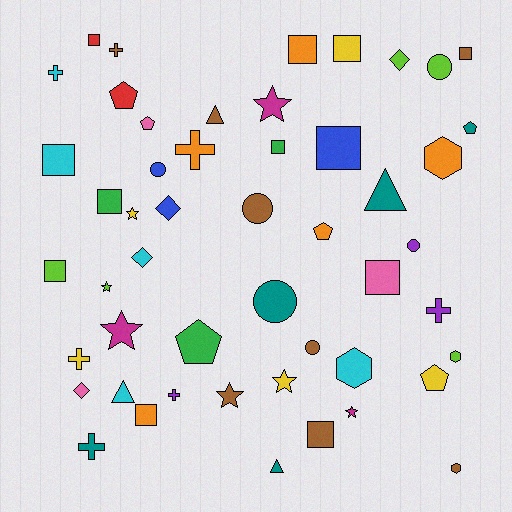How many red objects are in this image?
There are 2 red objects.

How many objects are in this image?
There are 50 objects.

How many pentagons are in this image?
There are 6 pentagons.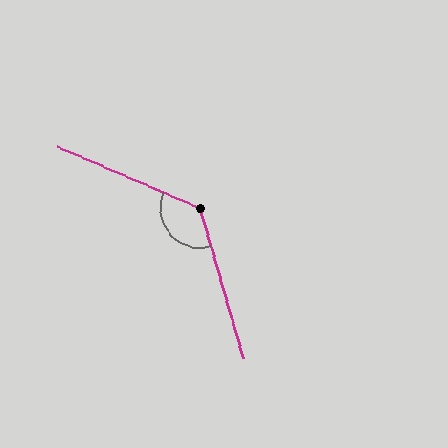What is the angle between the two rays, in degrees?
Approximately 130 degrees.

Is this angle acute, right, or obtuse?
It is obtuse.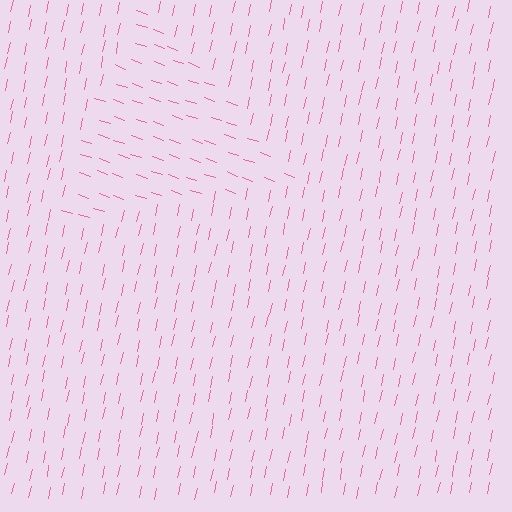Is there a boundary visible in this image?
Yes, there is a texture boundary formed by a change in line orientation.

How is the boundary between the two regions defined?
The boundary is defined purely by a change in line orientation (approximately 83 degrees difference). All lines are the same color and thickness.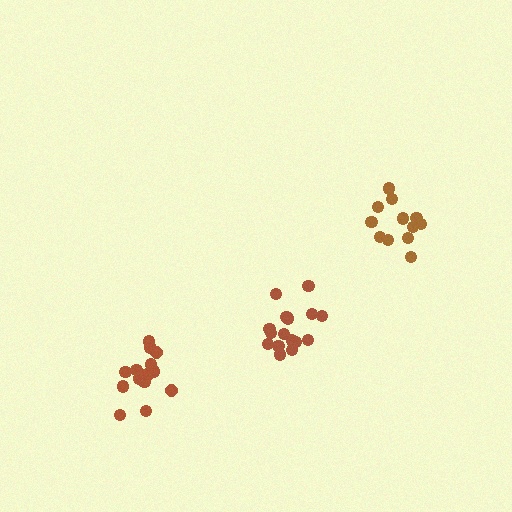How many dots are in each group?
Group 1: 12 dots, Group 2: 15 dots, Group 3: 16 dots (43 total).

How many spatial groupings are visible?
There are 3 spatial groupings.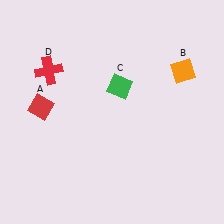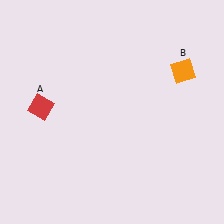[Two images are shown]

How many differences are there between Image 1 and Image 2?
There are 2 differences between the two images.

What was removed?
The red cross (D), the green diamond (C) were removed in Image 2.